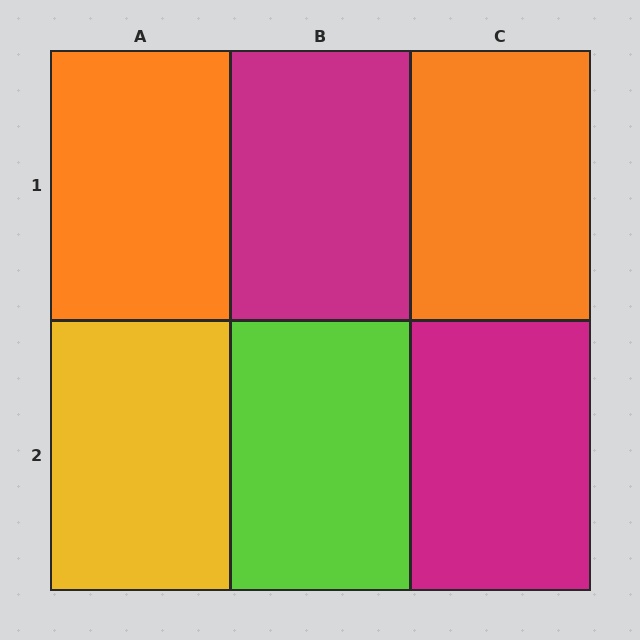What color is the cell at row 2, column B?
Lime.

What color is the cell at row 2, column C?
Magenta.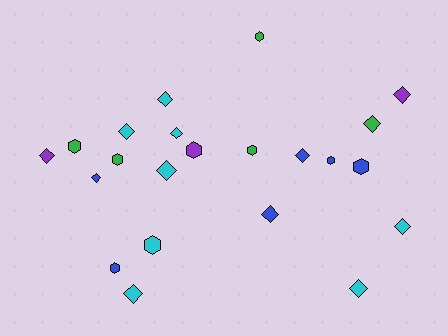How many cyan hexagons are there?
There is 1 cyan hexagon.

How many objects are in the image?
There are 22 objects.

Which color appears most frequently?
Cyan, with 8 objects.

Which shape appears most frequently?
Diamond, with 13 objects.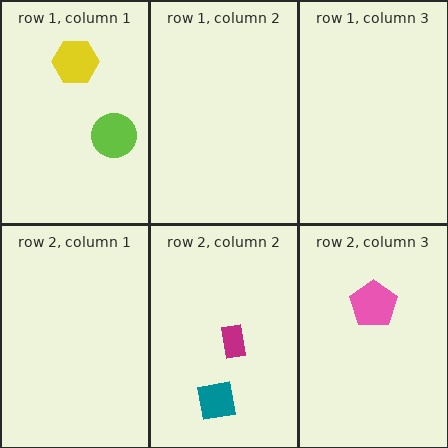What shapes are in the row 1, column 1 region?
The yellow hexagon, the lime circle.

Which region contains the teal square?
The row 2, column 2 region.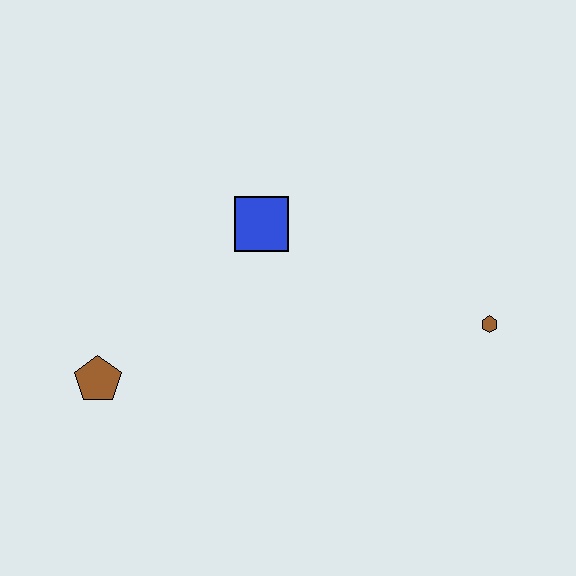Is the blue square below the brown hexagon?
No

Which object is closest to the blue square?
The brown pentagon is closest to the blue square.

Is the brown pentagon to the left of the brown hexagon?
Yes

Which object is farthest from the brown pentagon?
The brown hexagon is farthest from the brown pentagon.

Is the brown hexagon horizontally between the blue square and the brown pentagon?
No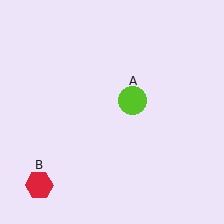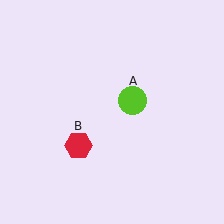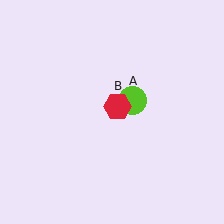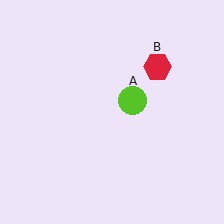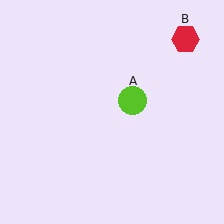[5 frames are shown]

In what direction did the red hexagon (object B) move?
The red hexagon (object B) moved up and to the right.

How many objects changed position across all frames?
1 object changed position: red hexagon (object B).